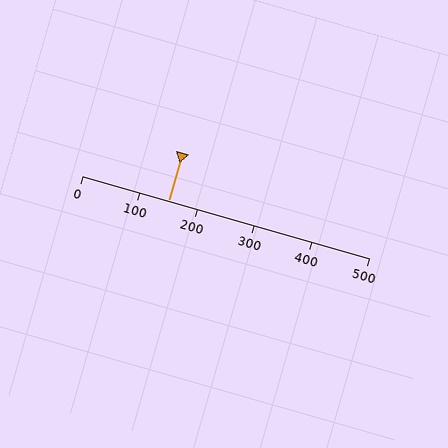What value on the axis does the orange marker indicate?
The marker indicates approximately 150.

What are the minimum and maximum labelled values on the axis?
The axis runs from 0 to 500.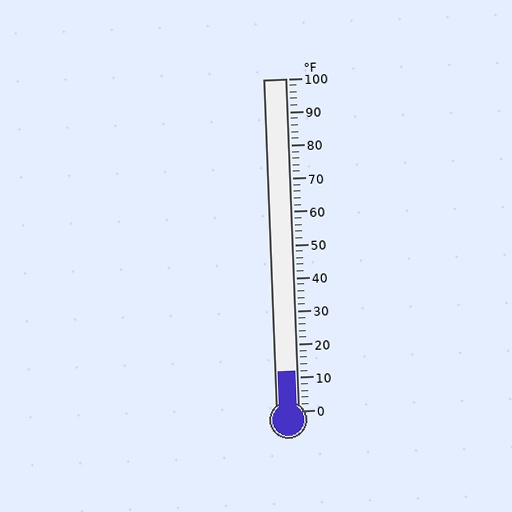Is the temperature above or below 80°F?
The temperature is below 80°F.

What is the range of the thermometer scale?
The thermometer scale ranges from 0°F to 100°F.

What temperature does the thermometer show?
The thermometer shows approximately 12°F.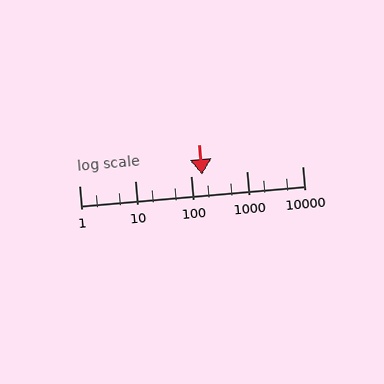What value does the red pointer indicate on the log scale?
The pointer indicates approximately 160.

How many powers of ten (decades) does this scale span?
The scale spans 4 decades, from 1 to 10000.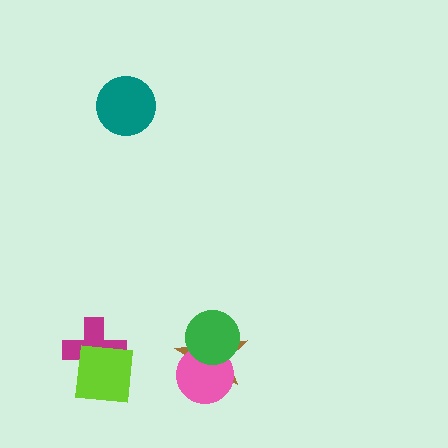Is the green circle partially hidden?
No, no other shape covers it.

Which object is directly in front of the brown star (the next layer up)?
The pink circle is directly in front of the brown star.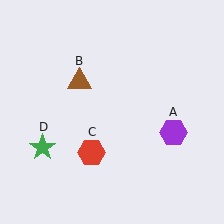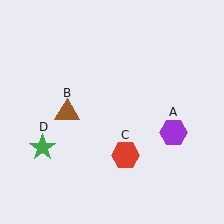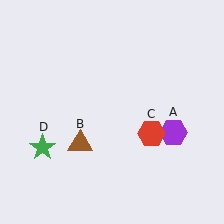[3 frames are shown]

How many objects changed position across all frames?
2 objects changed position: brown triangle (object B), red hexagon (object C).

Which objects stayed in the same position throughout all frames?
Purple hexagon (object A) and green star (object D) remained stationary.